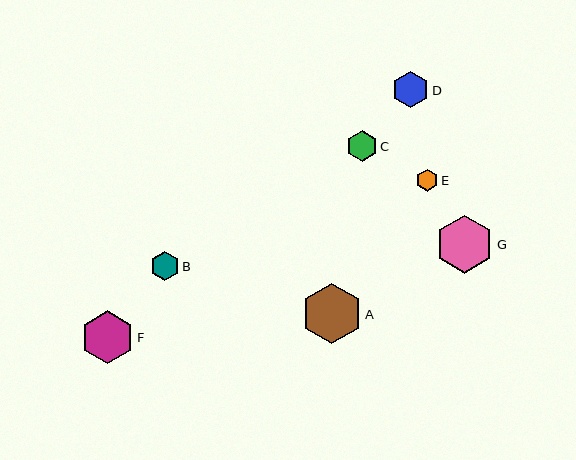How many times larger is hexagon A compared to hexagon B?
Hexagon A is approximately 2.1 times the size of hexagon B.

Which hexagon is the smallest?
Hexagon E is the smallest with a size of approximately 22 pixels.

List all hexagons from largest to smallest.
From largest to smallest: A, G, F, D, C, B, E.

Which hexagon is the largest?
Hexagon A is the largest with a size of approximately 60 pixels.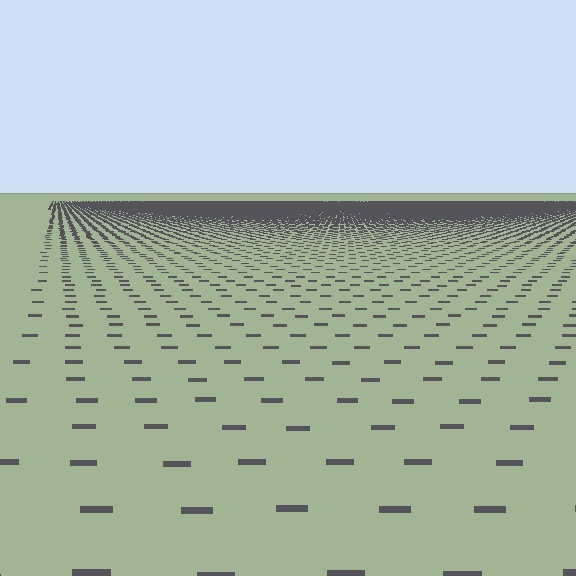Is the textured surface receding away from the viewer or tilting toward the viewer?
The surface is receding away from the viewer. Texture elements get smaller and denser toward the top.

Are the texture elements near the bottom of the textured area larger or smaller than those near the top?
Larger. Near the bottom, elements are closer to the viewer and appear at a bigger on-screen size.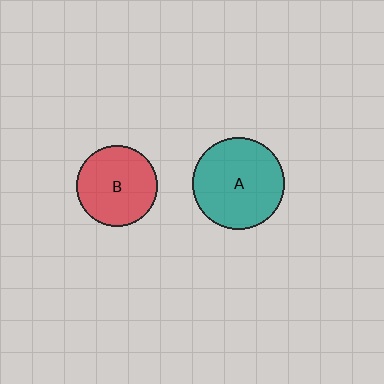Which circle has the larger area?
Circle A (teal).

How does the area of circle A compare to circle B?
Approximately 1.3 times.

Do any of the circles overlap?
No, none of the circles overlap.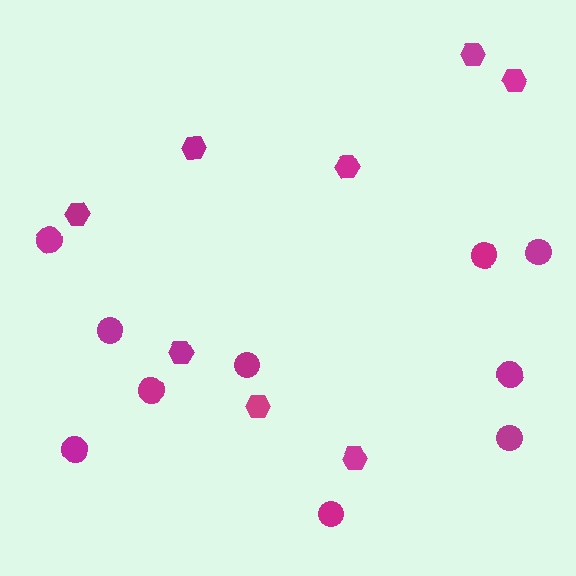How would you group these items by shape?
There are 2 groups: one group of hexagons (8) and one group of circles (10).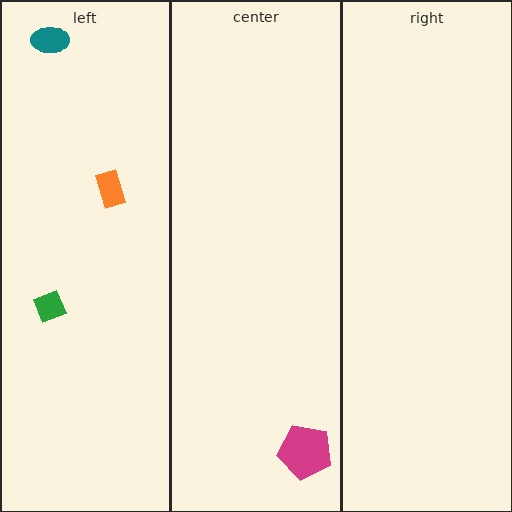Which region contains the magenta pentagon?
The center region.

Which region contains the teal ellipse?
The left region.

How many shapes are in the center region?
1.